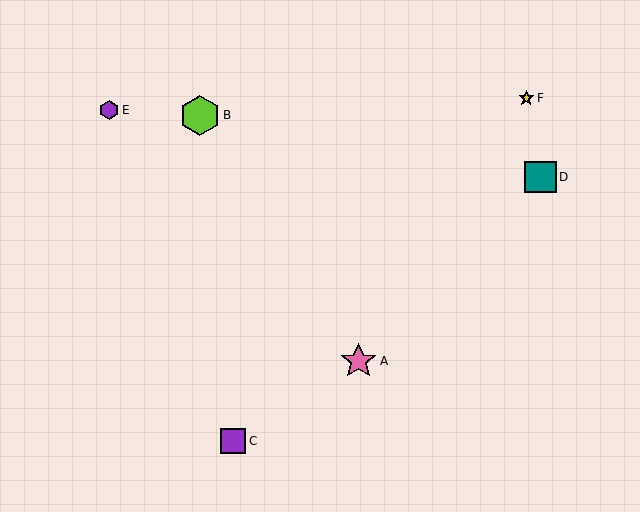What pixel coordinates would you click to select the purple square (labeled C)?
Click at (233, 441) to select the purple square C.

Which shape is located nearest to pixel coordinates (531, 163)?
The teal square (labeled D) at (540, 177) is nearest to that location.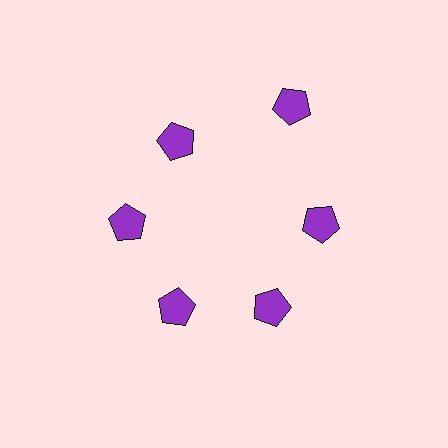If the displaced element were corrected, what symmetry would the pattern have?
It would have 6-fold rotational symmetry — the pattern would map onto itself every 60 degrees.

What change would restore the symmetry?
The symmetry would be restored by moving it inward, back onto the ring so that all 6 pentagons sit at equal angles and equal distance from the center.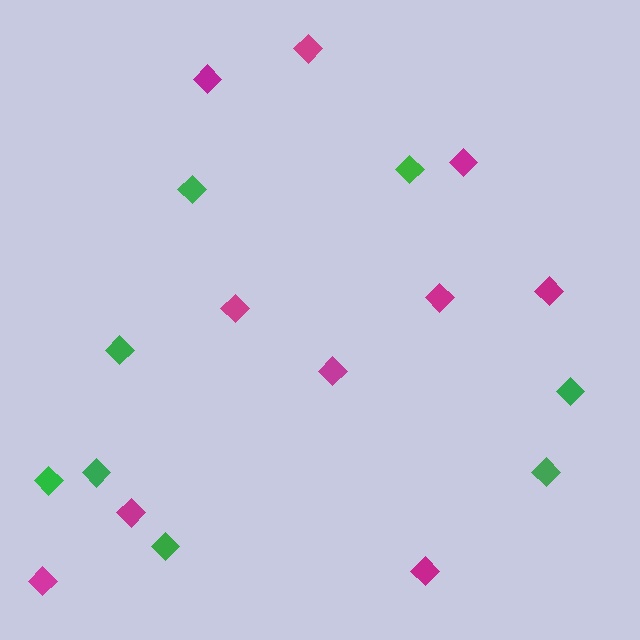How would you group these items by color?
There are 2 groups: one group of magenta diamonds (10) and one group of green diamonds (8).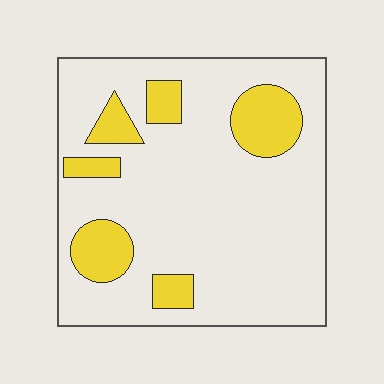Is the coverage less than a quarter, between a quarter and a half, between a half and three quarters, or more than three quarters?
Less than a quarter.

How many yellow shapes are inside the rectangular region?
6.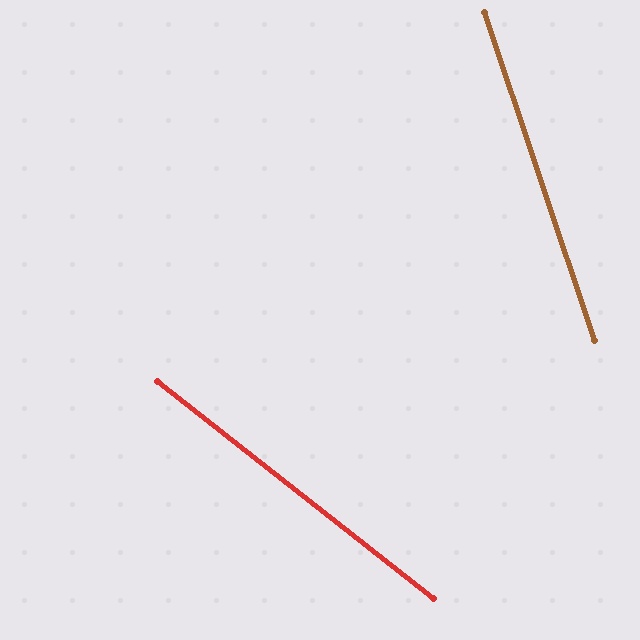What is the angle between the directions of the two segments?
Approximately 33 degrees.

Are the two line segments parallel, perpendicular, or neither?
Neither parallel nor perpendicular — they differ by about 33°.